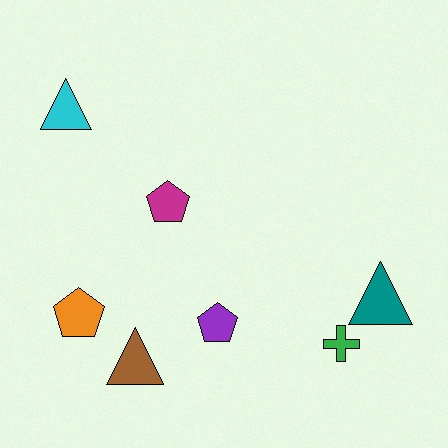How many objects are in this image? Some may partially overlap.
There are 7 objects.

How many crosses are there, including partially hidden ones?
There is 1 cross.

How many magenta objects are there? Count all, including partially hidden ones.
There is 1 magenta object.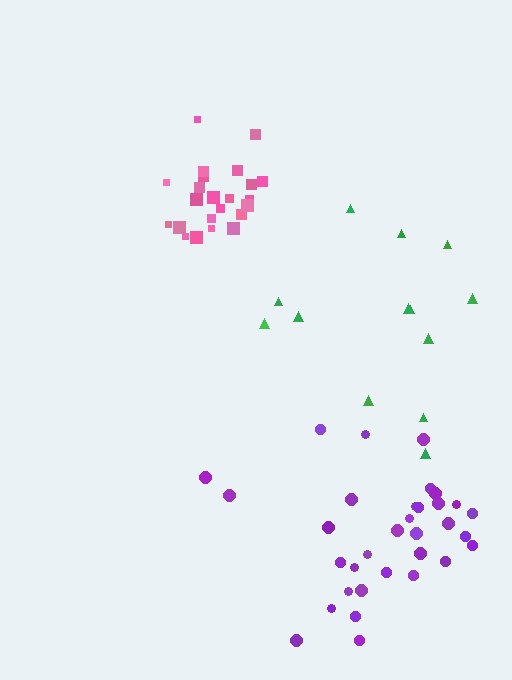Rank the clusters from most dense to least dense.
pink, purple, green.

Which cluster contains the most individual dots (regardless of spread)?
Purple (33).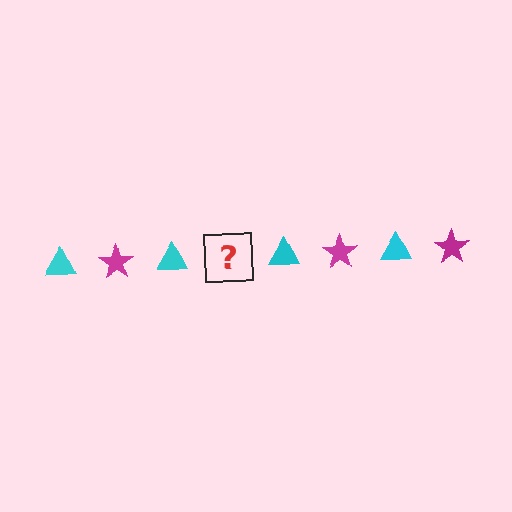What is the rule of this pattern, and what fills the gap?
The rule is that the pattern alternates between cyan triangle and magenta star. The gap should be filled with a magenta star.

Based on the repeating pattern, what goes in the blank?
The blank should be a magenta star.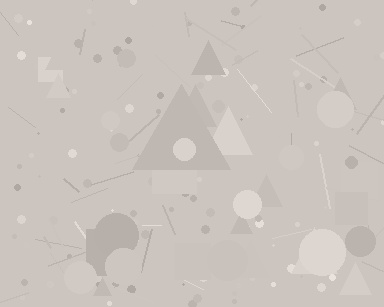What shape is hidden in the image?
A triangle is hidden in the image.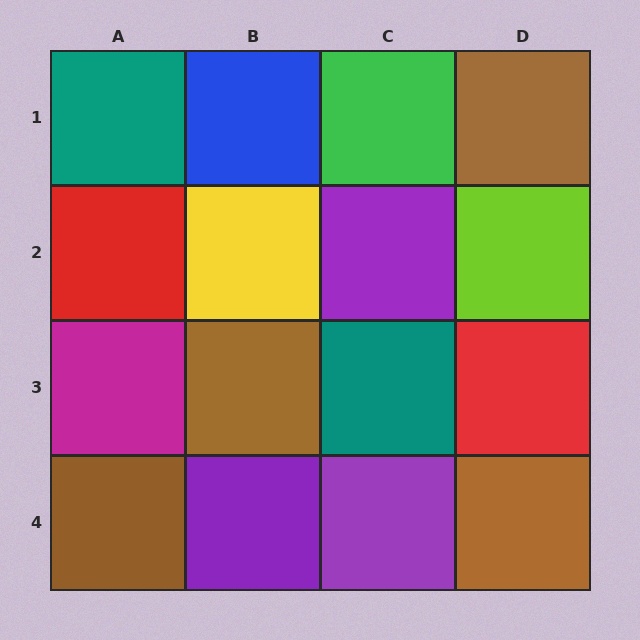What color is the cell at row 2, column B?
Yellow.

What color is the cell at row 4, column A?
Brown.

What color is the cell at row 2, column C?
Purple.